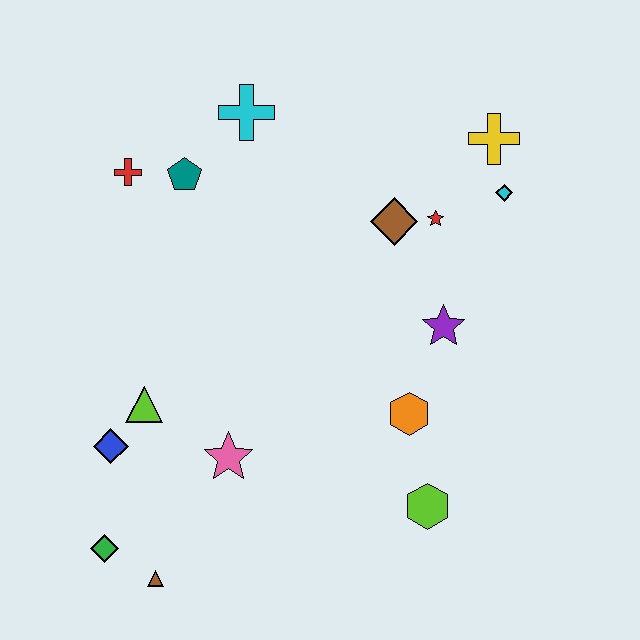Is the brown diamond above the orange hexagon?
Yes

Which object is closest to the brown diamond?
The red star is closest to the brown diamond.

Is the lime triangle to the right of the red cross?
Yes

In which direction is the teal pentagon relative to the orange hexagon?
The teal pentagon is above the orange hexagon.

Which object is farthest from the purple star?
The green diamond is farthest from the purple star.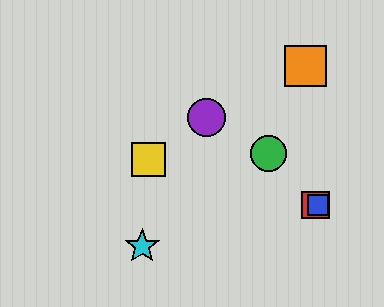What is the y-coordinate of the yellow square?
The yellow square is at y≈160.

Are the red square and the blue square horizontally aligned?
Yes, both are at y≈205.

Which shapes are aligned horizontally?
The red square, the blue square are aligned horizontally.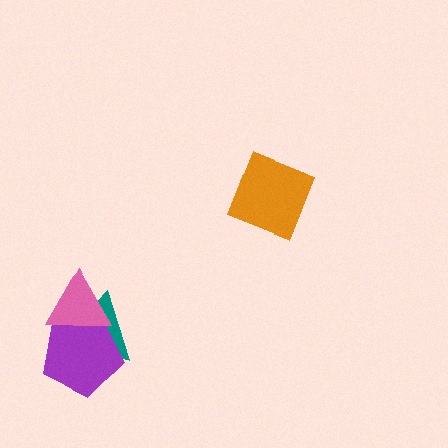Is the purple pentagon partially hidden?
Yes, it is partially covered by another shape.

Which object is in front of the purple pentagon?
The pink triangle is in front of the purple pentagon.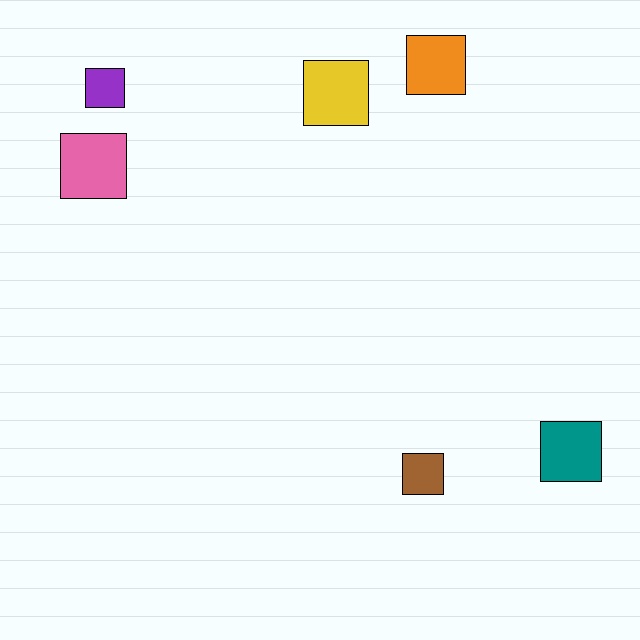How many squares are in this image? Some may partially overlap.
There are 6 squares.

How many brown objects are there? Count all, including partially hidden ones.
There is 1 brown object.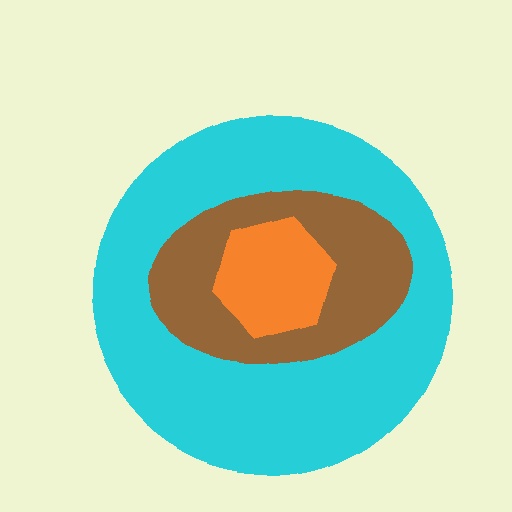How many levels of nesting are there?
3.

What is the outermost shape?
The cyan circle.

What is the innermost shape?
The orange hexagon.